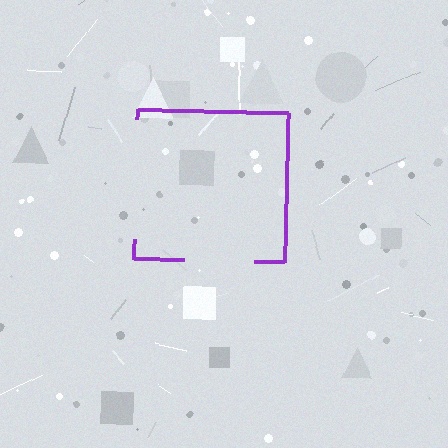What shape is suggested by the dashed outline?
The dashed outline suggests a square.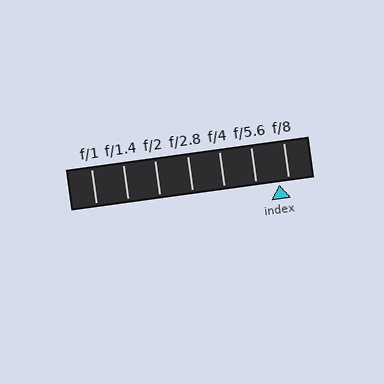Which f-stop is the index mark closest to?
The index mark is closest to f/8.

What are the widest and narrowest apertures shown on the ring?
The widest aperture shown is f/1 and the narrowest is f/8.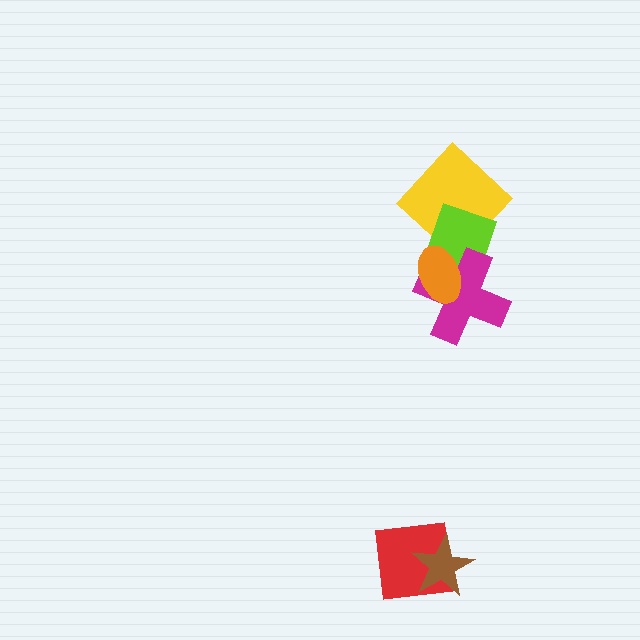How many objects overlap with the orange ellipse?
2 objects overlap with the orange ellipse.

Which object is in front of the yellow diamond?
The lime square is in front of the yellow diamond.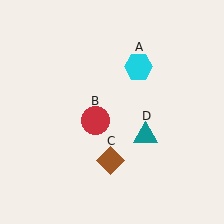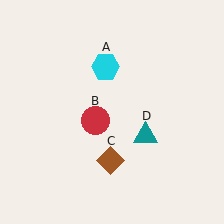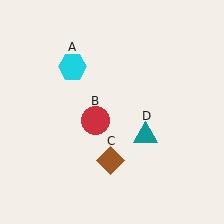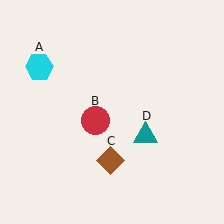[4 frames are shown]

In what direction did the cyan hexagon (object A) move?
The cyan hexagon (object A) moved left.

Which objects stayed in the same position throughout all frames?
Red circle (object B) and brown diamond (object C) and teal triangle (object D) remained stationary.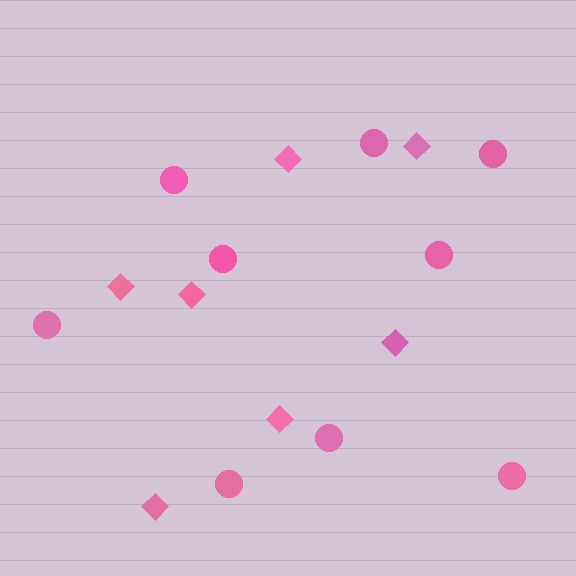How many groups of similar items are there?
There are 2 groups: one group of diamonds (7) and one group of circles (9).